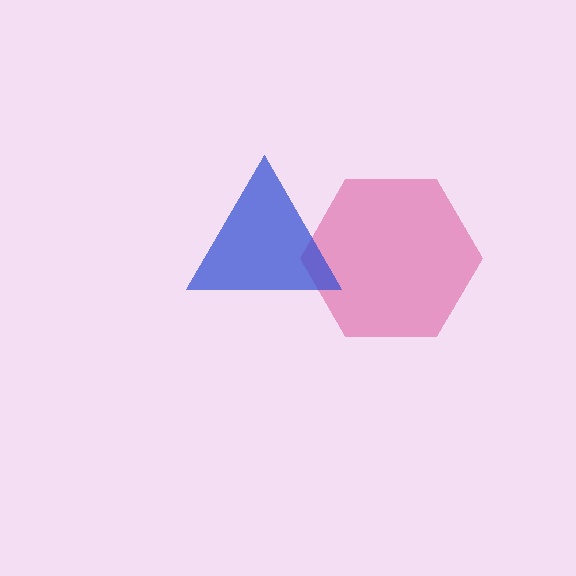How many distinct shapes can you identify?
There are 2 distinct shapes: a magenta hexagon, a blue triangle.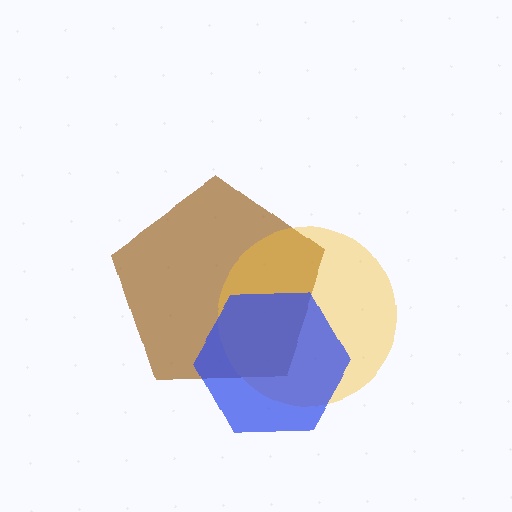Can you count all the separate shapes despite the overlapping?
Yes, there are 3 separate shapes.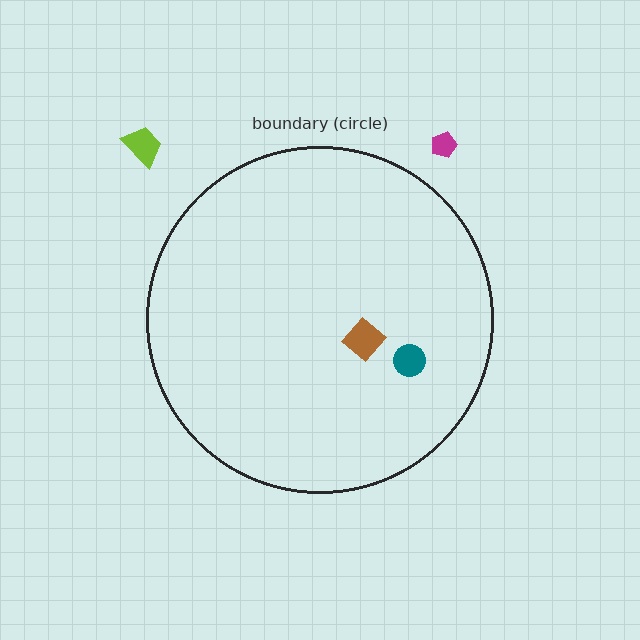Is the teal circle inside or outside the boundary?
Inside.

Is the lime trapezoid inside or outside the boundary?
Outside.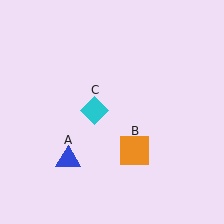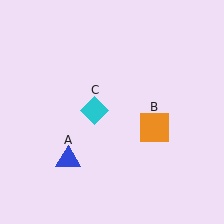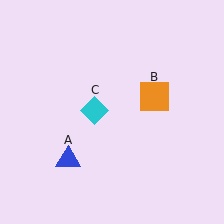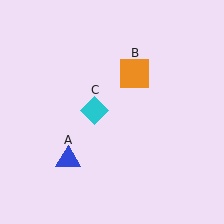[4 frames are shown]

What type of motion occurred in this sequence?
The orange square (object B) rotated counterclockwise around the center of the scene.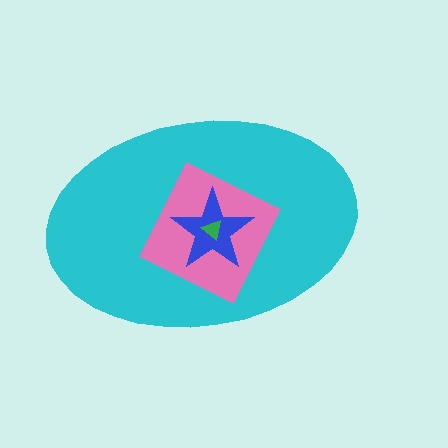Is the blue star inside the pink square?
Yes.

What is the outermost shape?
The cyan ellipse.